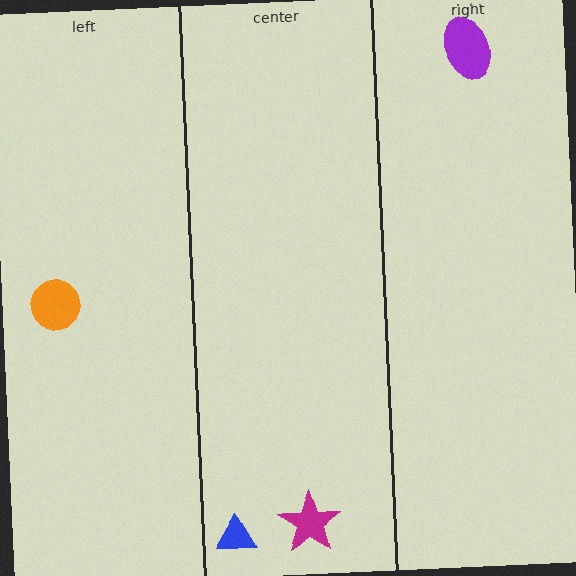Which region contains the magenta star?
The center region.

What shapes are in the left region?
The orange circle.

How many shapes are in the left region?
1.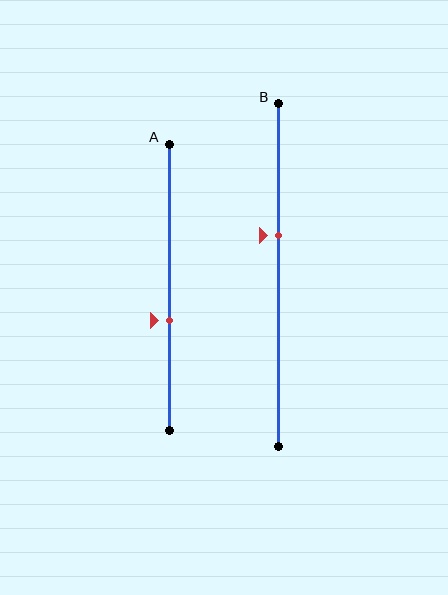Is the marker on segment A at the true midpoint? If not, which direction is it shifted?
No, the marker on segment A is shifted downward by about 11% of the segment length.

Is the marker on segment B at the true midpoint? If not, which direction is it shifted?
No, the marker on segment B is shifted upward by about 12% of the segment length.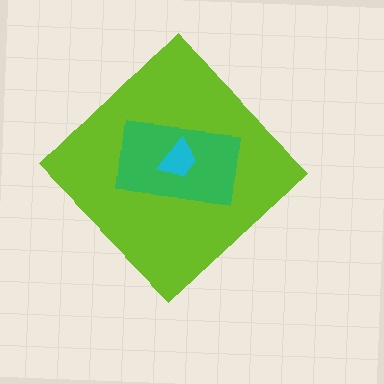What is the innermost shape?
The cyan trapezoid.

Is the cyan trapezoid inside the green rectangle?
Yes.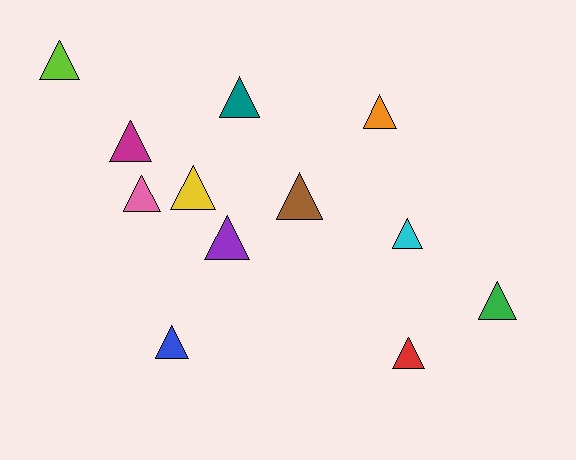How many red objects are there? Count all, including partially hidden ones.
There is 1 red object.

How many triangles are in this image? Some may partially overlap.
There are 12 triangles.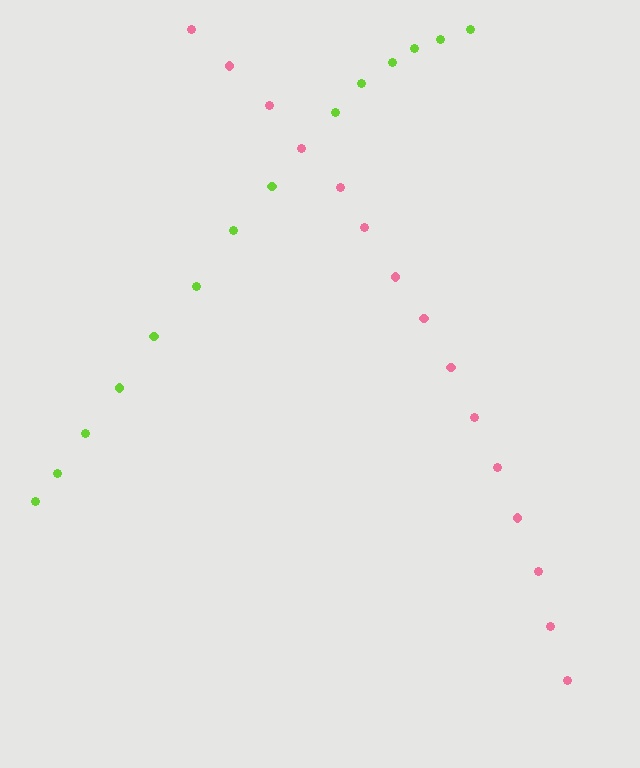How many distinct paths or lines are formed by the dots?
There are 2 distinct paths.